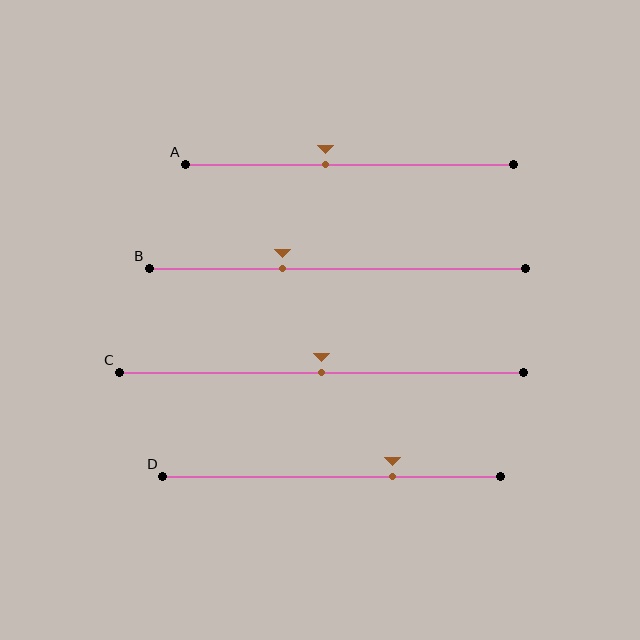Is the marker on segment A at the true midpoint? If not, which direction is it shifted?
No, the marker on segment A is shifted to the left by about 7% of the segment length.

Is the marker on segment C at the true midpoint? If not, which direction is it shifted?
Yes, the marker on segment C is at the true midpoint.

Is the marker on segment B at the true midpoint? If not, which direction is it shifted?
No, the marker on segment B is shifted to the left by about 15% of the segment length.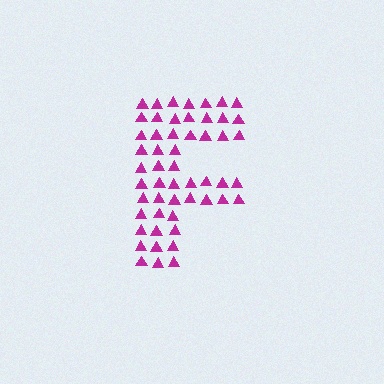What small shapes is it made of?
It is made of small triangles.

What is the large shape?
The large shape is the letter F.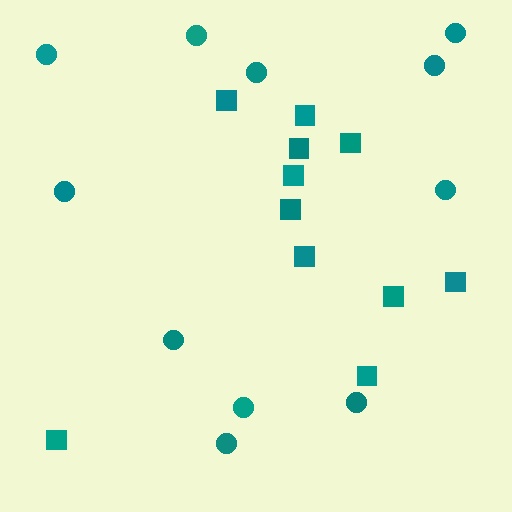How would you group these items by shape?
There are 2 groups: one group of squares (11) and one group of circles (11).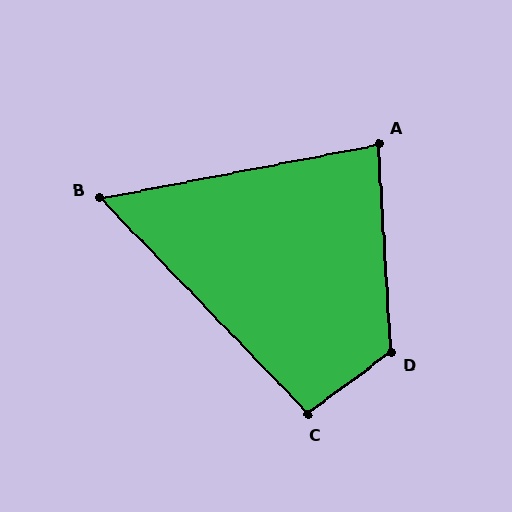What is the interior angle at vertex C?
Approximately 98 degrees (obtuse).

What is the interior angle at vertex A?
Approximately 82 degrees (acute).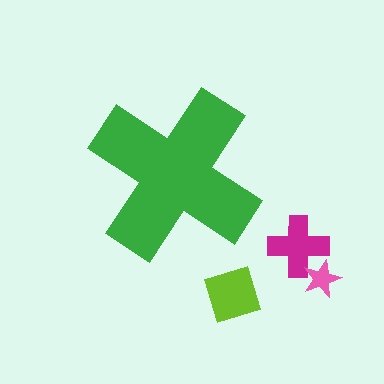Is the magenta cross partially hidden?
No, the magenta cross is fully visible.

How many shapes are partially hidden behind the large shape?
0 shapes are partially hidden.